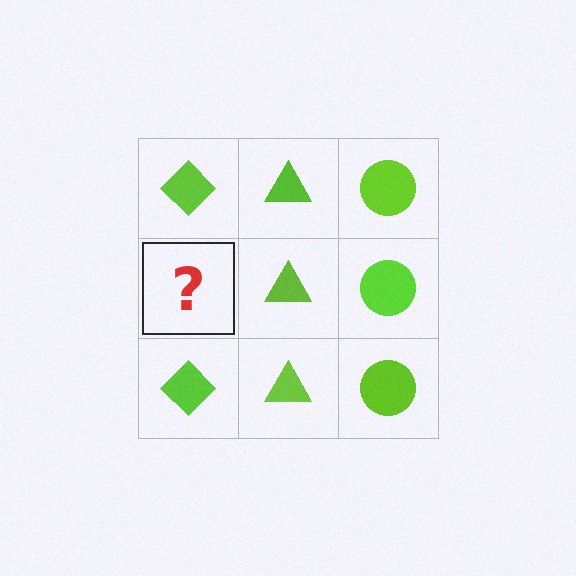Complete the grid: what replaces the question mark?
The question mark should be replaced with a lime diamond.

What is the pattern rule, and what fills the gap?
The rule is that each column has a consistent shape. The gap should be filled with a lime diamond.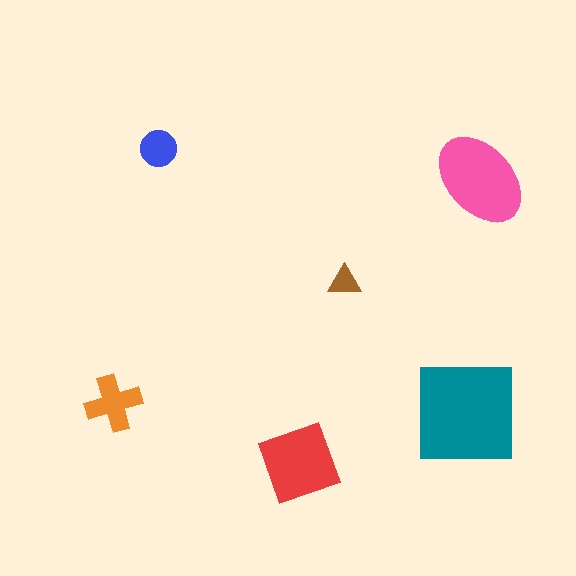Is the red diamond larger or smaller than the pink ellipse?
Smaller.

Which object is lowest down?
The red diamond is bottommost.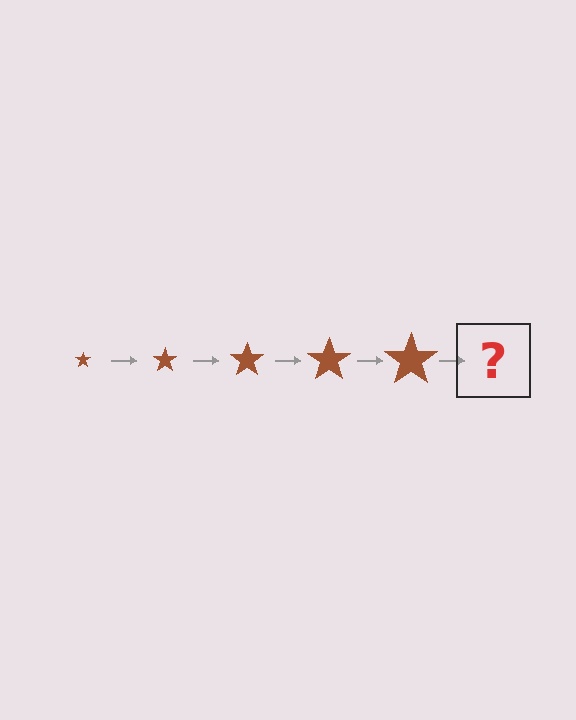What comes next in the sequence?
The next element should be a brown star, larger than the previous one.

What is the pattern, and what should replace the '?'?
The pattern is that the star gets progressively larger each step. The '?' should be a brown star, larger than the previous one.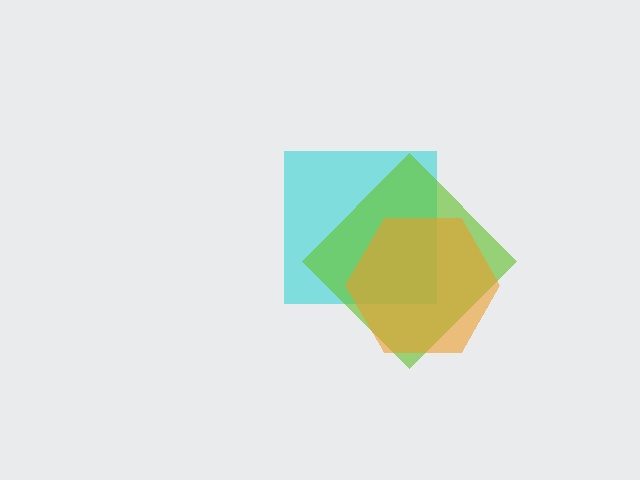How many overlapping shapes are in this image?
There are 3 overlapping shapes in the image.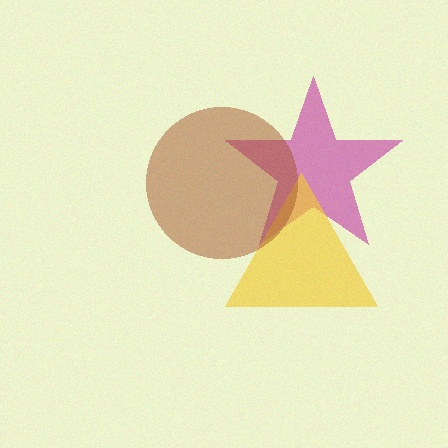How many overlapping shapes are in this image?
There are 3 overlapping shapes in the image.